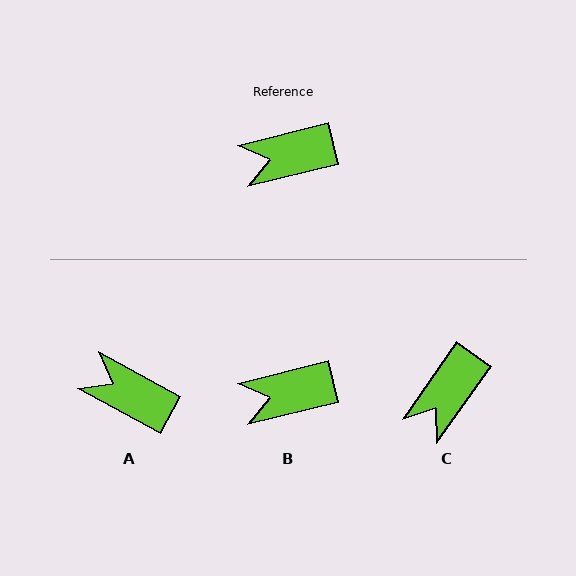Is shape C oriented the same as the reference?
No, it is off by about 41 degrees.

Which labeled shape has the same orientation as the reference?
B.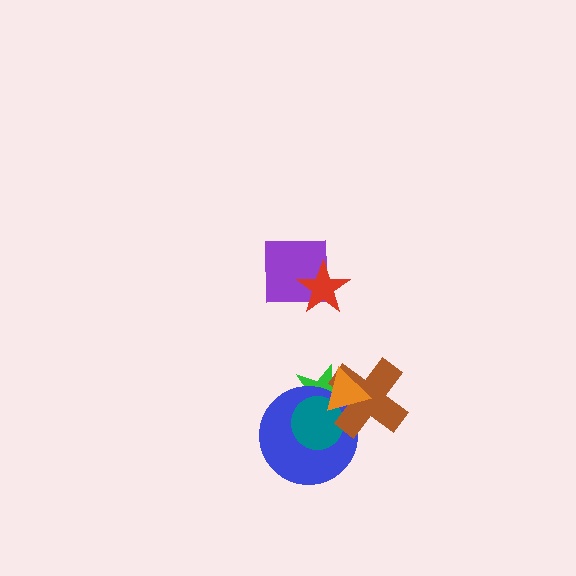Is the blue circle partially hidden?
Yes, it is partially covered by another shape.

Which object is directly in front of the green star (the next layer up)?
The blue circle is directly in front of the green star.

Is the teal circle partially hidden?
Yes, it is partially covered by another shape.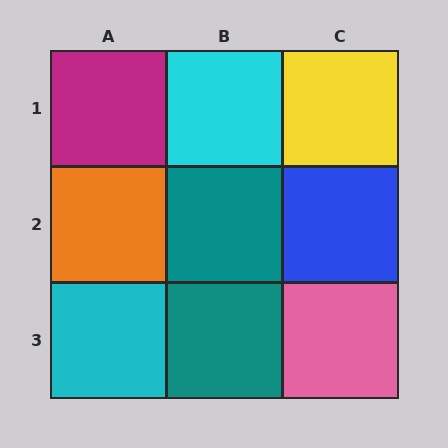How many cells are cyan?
2 cells are cyan.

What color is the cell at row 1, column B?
Cyan.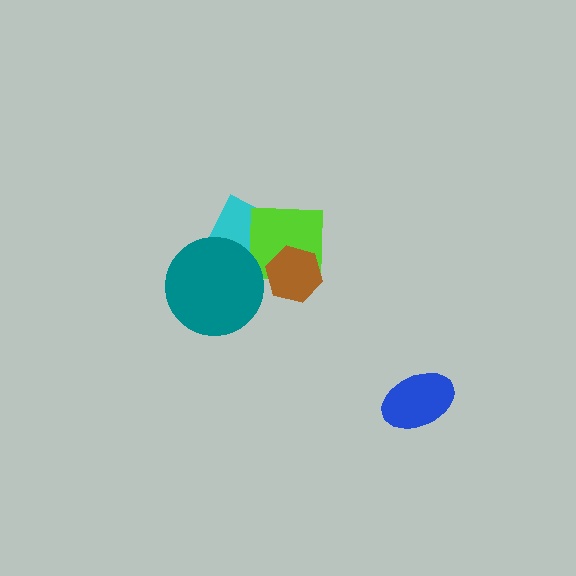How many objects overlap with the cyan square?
2 objects overlap with the cyan square.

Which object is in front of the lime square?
The brown hexagon is in front of the lime square.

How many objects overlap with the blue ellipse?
0 objects overlap with the blue ellipse.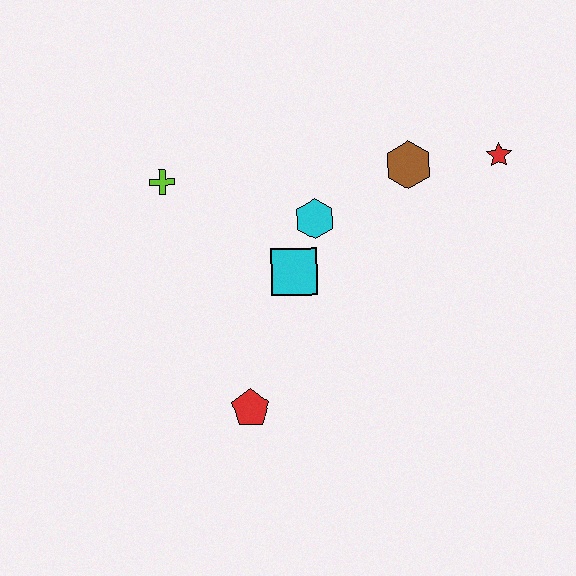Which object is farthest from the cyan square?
The red star is farthest from the cyan square.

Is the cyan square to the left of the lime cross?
No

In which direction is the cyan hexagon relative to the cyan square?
The cyan hexagon is above the cyan square.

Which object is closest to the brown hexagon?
The red star is closest to the brown hexagon.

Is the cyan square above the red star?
No